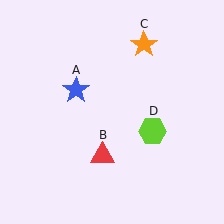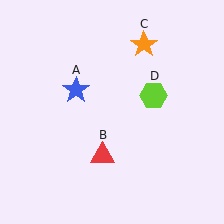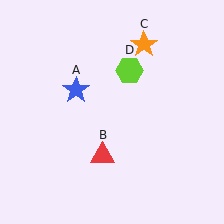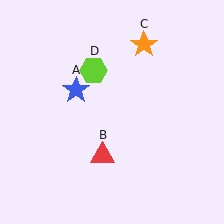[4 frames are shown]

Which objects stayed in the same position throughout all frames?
Blue star (object A) and red triangle (object B) and orange star (object C) remained stationary.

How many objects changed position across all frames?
1 object changed position: lime hexagon (object D).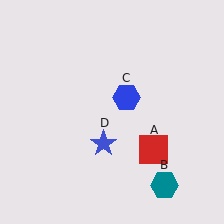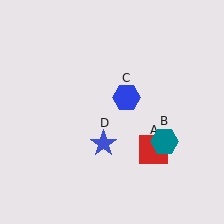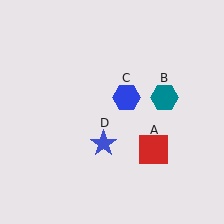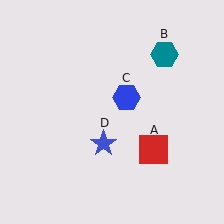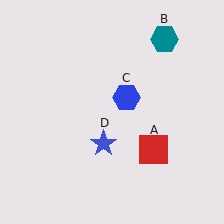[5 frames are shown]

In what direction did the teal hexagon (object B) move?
The teal hexagon (object B) moved up.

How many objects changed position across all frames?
1 object changed position: teal hexagon (object B).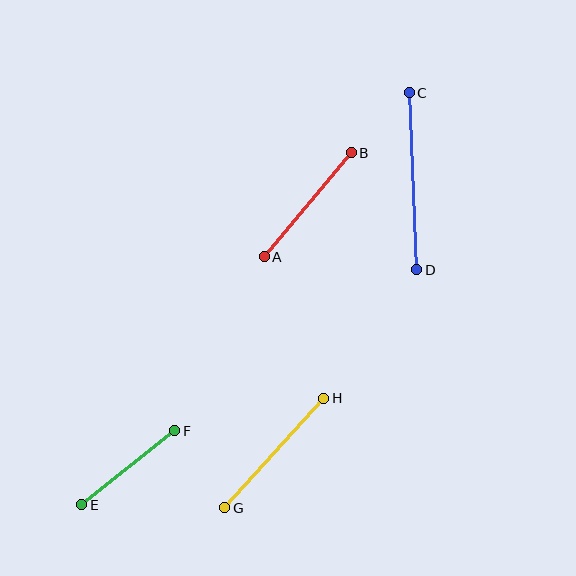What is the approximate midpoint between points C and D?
The midpoint is at approximately (413, 181) pixels.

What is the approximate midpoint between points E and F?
The midpoint is at approximately (128, 468) pixels.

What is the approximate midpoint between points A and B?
The midpoint is at approximately (308, 205) pixels.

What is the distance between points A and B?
The distance is approximately 136 pixels.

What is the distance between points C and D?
The distance is approximately 177 pixels.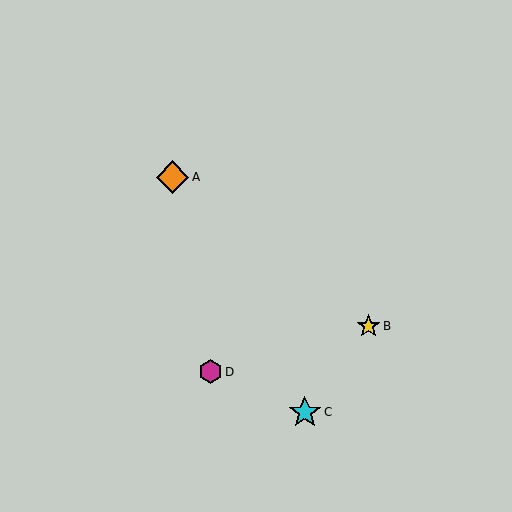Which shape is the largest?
The orange diamond (labeled A) is the largest.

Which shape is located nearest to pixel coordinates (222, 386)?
The magenta hexagon (labeled D) at (210, 372) is nearest to that location.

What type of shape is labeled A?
Shape A is an orange diamond.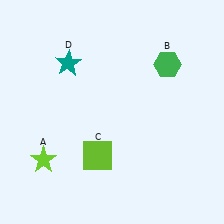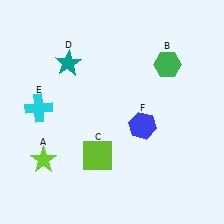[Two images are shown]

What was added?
A cyan cross (E), a blue hexagon (F) were added in Image 2.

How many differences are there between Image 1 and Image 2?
There are 2 differences between the two images.